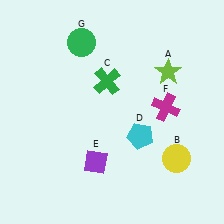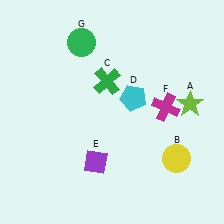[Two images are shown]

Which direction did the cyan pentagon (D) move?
The cyan pentagon (D) moved up.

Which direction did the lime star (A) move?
The lime star (A) moved down.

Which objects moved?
The objects that moved are: the lime star (A), the cyan pentagon (D).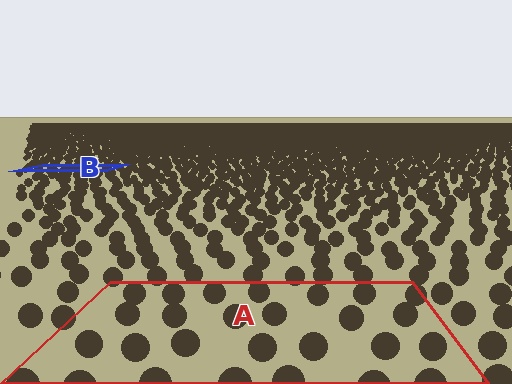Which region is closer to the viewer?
Region A is closer. The texture elements there are larger and more spread out.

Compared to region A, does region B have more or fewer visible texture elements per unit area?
Region B has more texture elements per unit area — they are packed more densely because it is farther away.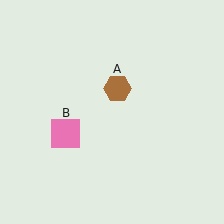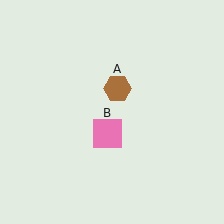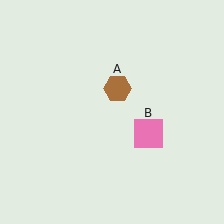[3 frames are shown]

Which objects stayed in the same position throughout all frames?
Brown hexagon (object A) remained stationary.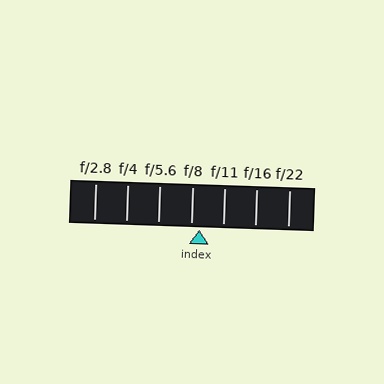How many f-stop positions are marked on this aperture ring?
There are 7 f-stop positions marked.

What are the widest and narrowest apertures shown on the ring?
The widest aperture shown is f/2.8 and the narrowest is f/22.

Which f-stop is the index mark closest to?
The index mark is closest to f/8.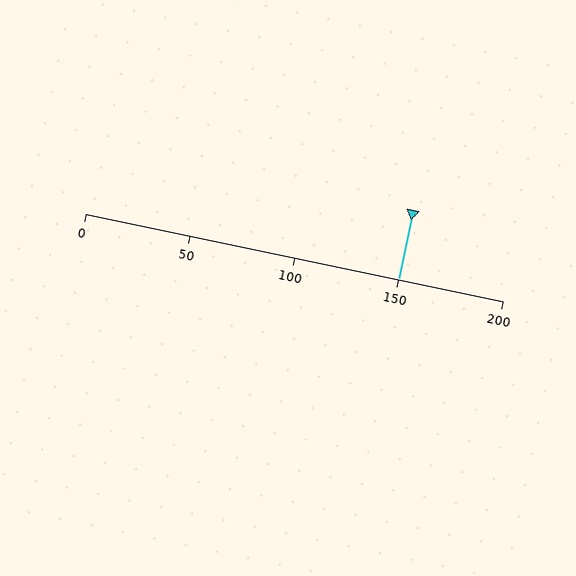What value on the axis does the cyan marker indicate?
The marker indicates approximately 150.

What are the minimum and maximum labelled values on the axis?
The axis runs from 0 to 200.